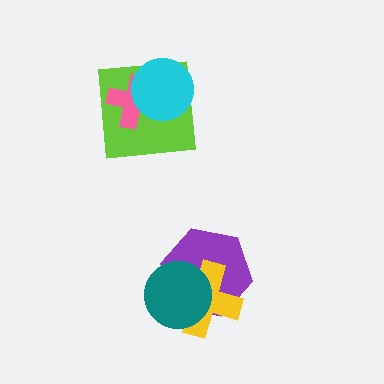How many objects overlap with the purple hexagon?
2 objects overlap with the purple hexagon.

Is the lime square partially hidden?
Yes, it is partially covered by another shape.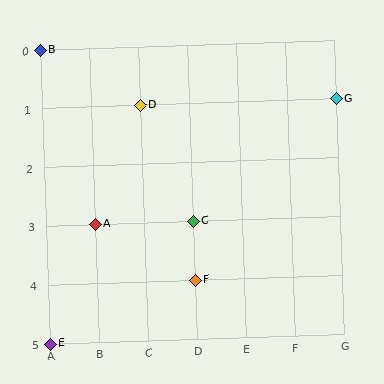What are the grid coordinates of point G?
Point G is at grid coordinates (G, 1).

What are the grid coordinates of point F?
Point F is at grid coordinates (D, 4).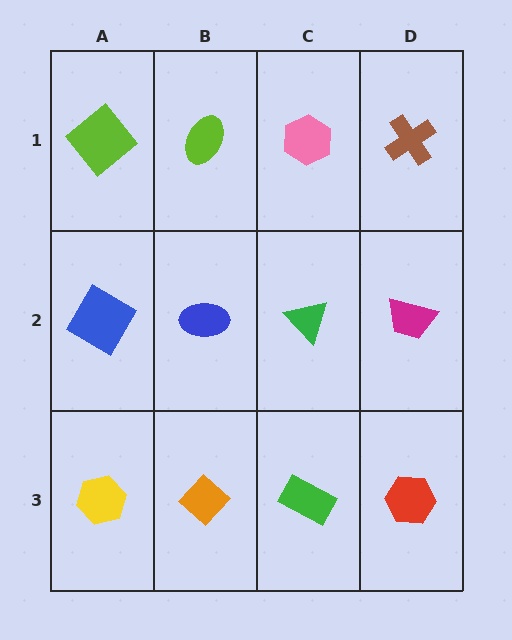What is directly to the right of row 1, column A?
A lime ellipse.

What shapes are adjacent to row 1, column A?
A blue diamond (row 2, column A), a lime ellipse (row 1, column B).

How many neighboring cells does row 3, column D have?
2.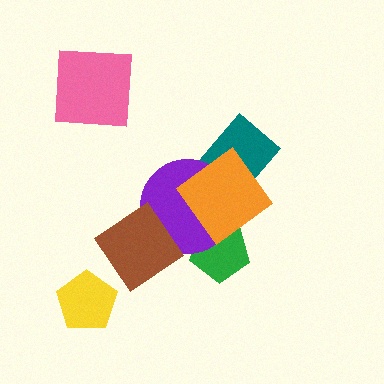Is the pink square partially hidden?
No, no other shape covers it.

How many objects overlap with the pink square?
0 objects overlap with the pink square.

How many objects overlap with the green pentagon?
2 objects overlap with the green pentagon.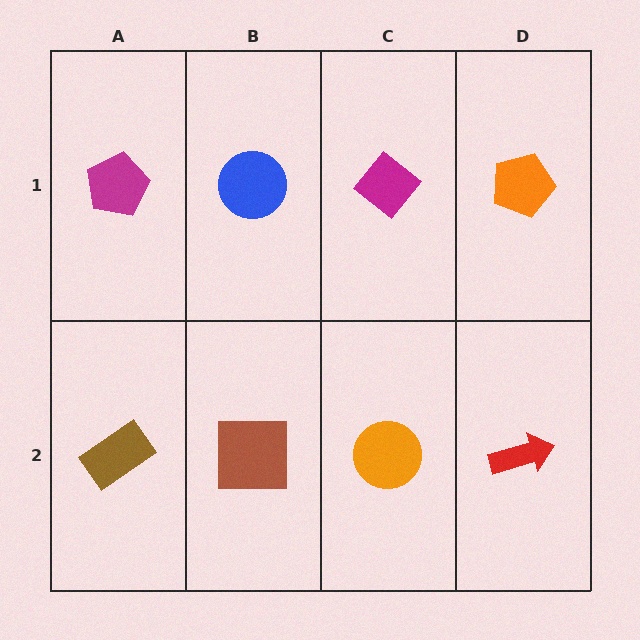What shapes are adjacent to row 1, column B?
A brown square (row 2, column B), a magenta pentagon (row 1, column A), a magenta diamond (row 1, column C).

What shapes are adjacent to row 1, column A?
A brown rectangle (row 2, column A), a blue circle (row 1, column B).